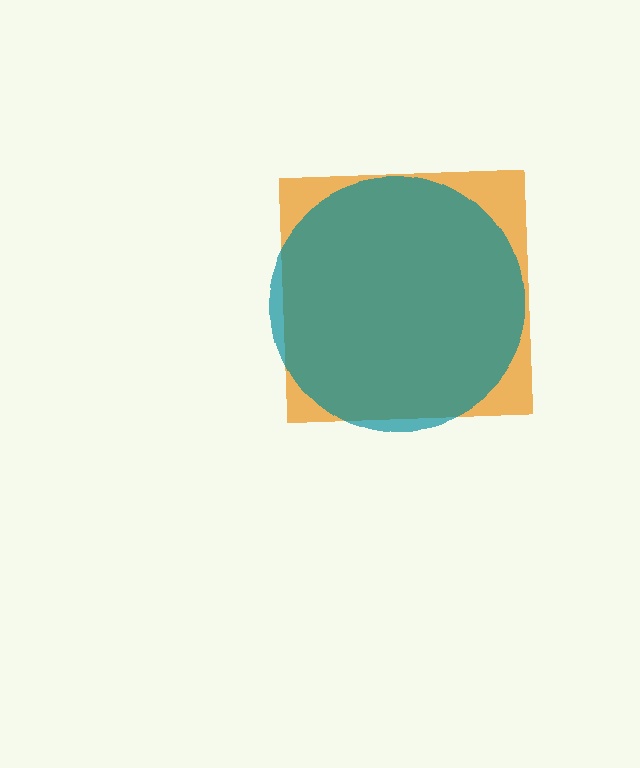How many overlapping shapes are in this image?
There are 2 overlapping shapes in the image.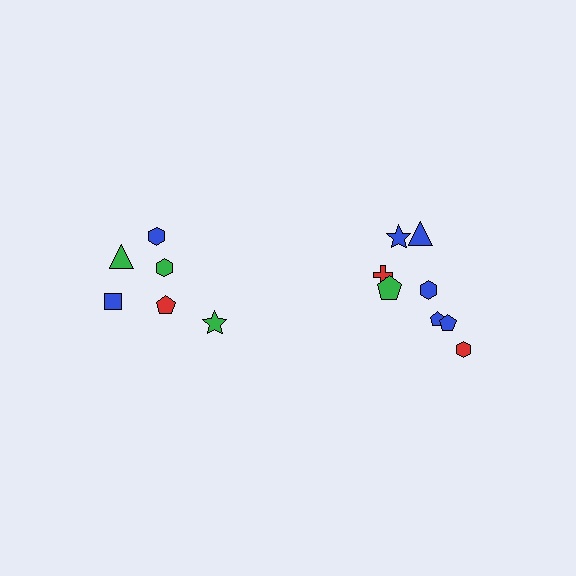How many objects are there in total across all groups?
There are 14 objects.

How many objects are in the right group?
There are 8 objects.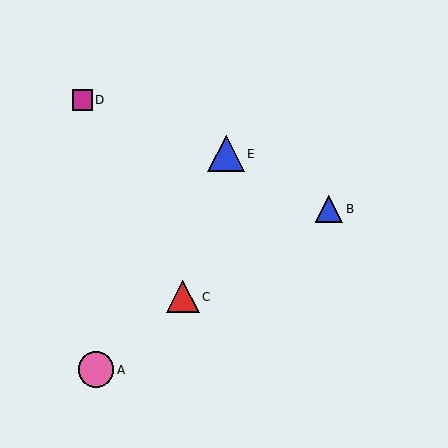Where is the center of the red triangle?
The center of the red triangle is at (183, 297).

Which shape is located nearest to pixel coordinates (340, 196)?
The blue triangle (labeled B) at (329, 209) is nearest to that location.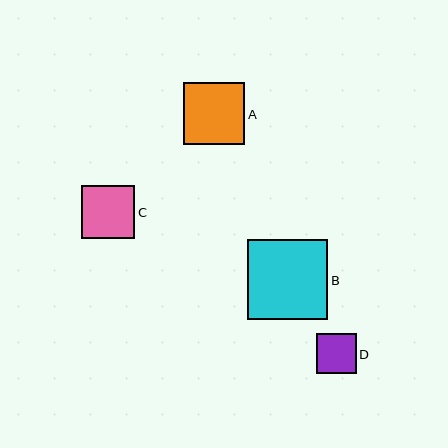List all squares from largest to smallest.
From largest to smallest: B, A, C, D.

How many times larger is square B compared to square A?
Square B is approximately 1.3 times the size of square A.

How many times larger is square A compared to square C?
Square A is approximately 1.2 times the size of square C.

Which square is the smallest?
Square D is the smallest with a size of approximately 40 pixels.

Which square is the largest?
Square B is the largest with a size of approximately 80 pixels.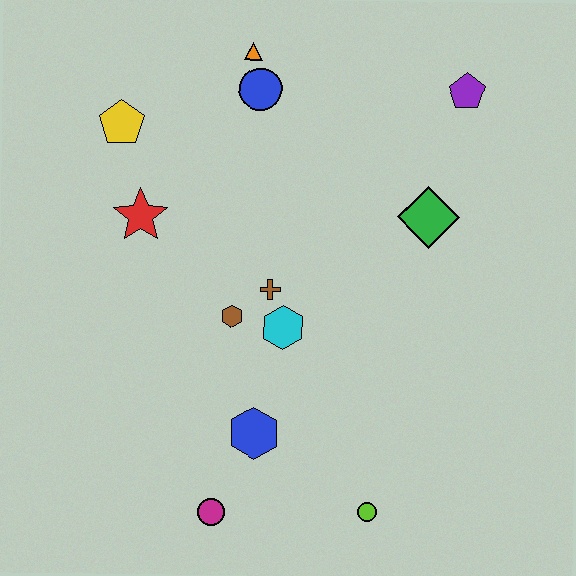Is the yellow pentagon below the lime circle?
No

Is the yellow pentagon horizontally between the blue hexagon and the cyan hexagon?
No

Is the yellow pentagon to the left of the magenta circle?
Yes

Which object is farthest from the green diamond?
The magenta circle is farthest from the green diamond.